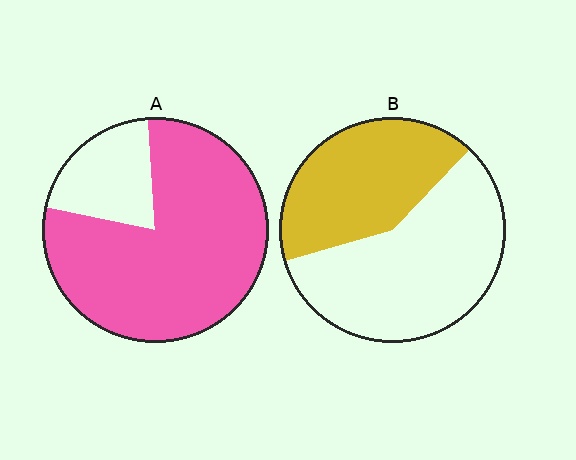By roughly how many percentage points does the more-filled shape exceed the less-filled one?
By roughly 40 percentage points (A over B).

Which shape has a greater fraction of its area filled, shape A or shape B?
Shape A.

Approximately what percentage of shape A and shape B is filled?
A is approximately 80% and B is approximately 40%.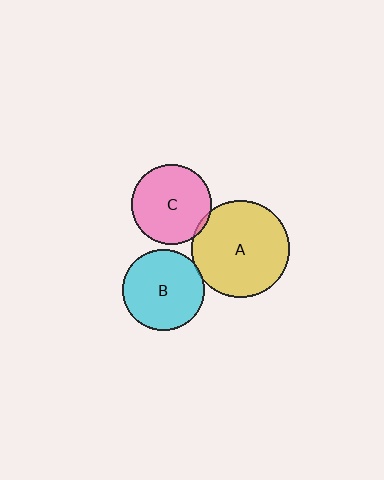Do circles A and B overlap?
Yes.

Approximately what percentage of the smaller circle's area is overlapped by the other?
Approximately 5%.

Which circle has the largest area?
Circle A (yellow).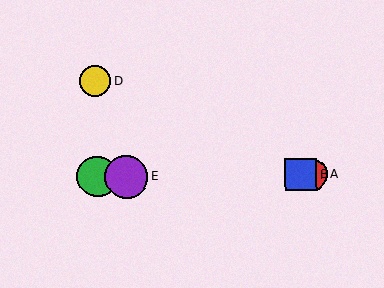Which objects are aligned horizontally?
Objects A, B, C, E are aligned horizontally.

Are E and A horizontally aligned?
Yes, both are at y≈177.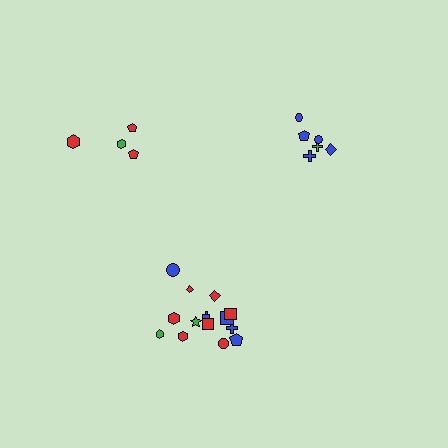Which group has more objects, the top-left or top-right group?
The top-right group.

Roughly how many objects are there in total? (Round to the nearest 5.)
Roughly 25 objects in total.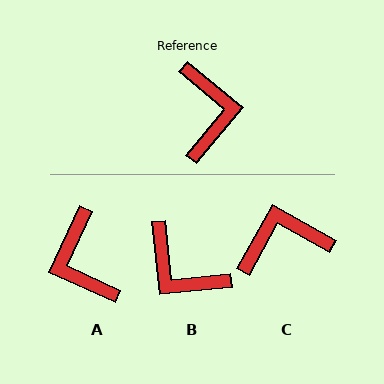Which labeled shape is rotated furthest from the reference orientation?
A, about 165 degrees away.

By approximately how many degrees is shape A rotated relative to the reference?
Approximately 165 degrees clockwise.